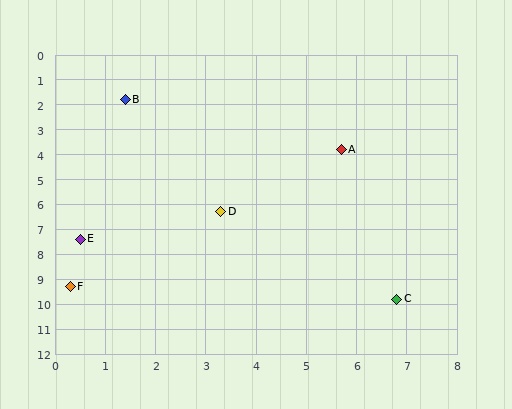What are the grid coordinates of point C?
Point C is at approximately (6.8, 9.8).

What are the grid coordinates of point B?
Point B is at approximately (1.4, 1.8).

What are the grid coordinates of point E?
Point E is at approximately (0.5, 7.4).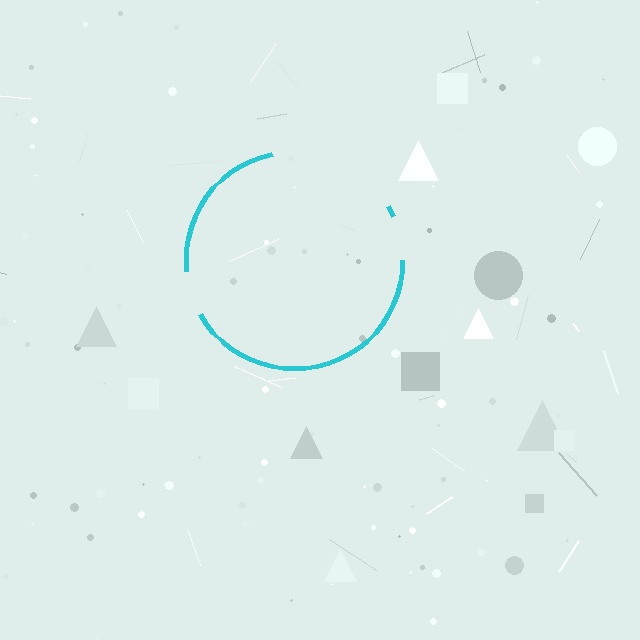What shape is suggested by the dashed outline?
The dashed outline suggests a circle.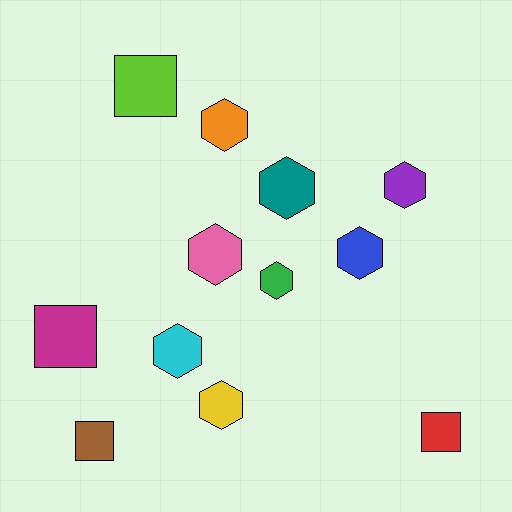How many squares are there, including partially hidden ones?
There are 4 squares.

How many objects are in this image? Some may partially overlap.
There are 12 objects.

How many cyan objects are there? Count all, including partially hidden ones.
There is 1 cyan object.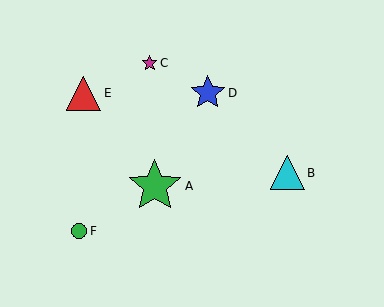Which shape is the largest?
The green star (labeled A) is the largest.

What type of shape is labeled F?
Shape F is a green circle.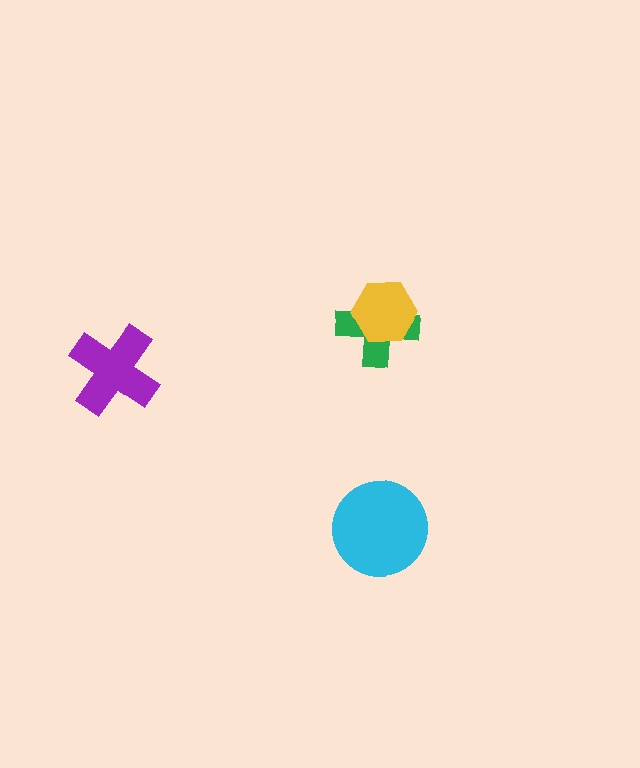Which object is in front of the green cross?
The yellow hexagon is in front of the green cross.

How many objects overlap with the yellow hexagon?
1 object overlaps with the yellow hexagon.